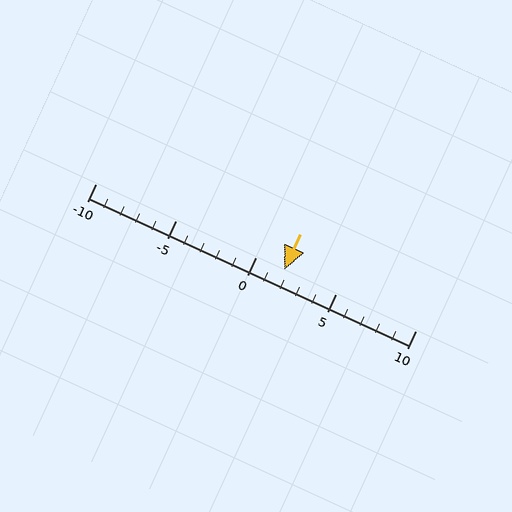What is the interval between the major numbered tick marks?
The major tick marks are spaced 5 units apart.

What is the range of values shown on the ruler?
The ruler shows values from -10 to 10.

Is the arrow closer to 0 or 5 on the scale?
The arrow is closer to 0.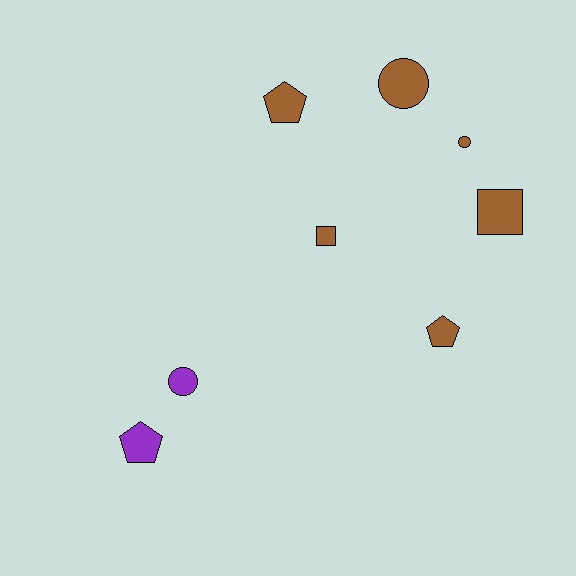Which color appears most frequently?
Brown, with 6 objects.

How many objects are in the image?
There are 8 objects.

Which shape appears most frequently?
Circle, with 3 objects.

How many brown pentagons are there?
There are 2 brown pentagons.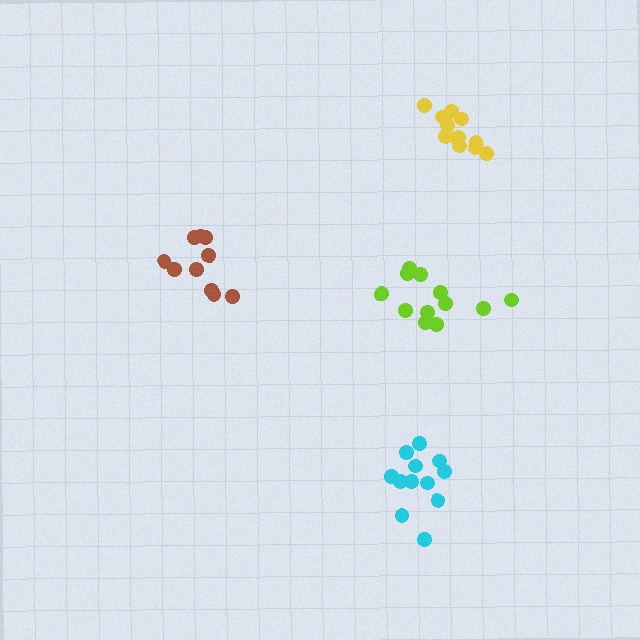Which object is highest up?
The yellow cluster is topmost.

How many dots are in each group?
Group 1: 12 dots, Group 2: 12 dots, Group 3: 10 dots, Group 4: 12 dots (46 total).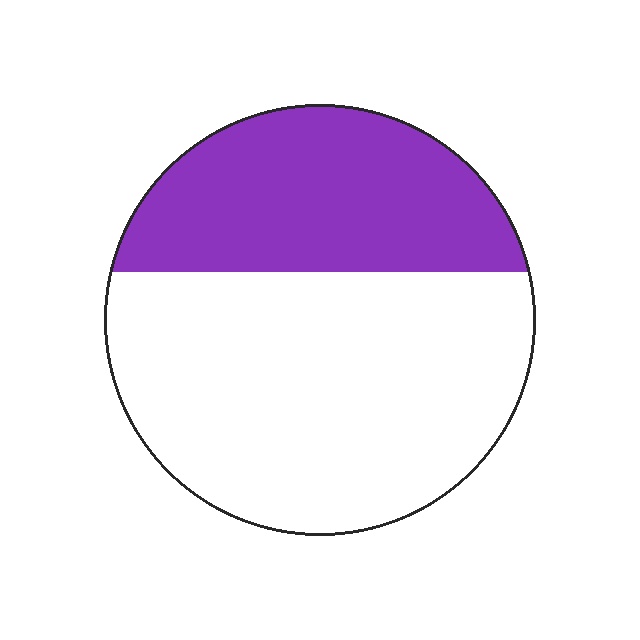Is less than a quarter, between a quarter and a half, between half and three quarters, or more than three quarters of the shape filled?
Between a quarter and a half.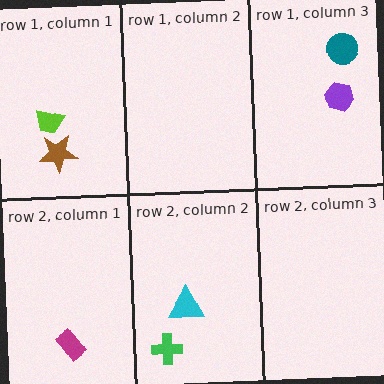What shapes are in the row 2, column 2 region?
The green cross, the cyan triangle.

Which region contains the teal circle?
The row 1, column 3 region.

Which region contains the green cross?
The row 2, column 2 region.